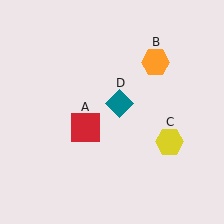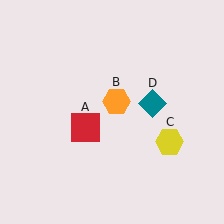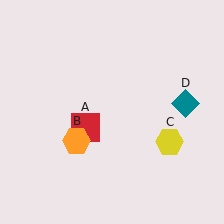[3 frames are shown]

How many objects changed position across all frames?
2 objects changed position: orange hexagon (object B), teal diamond (object D).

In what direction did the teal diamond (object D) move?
The teal diamond (object D) moved right.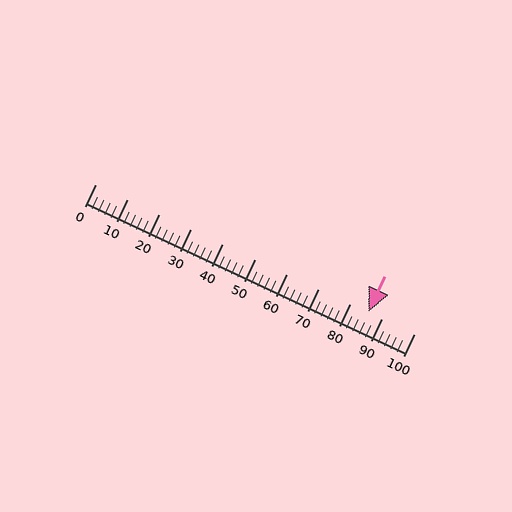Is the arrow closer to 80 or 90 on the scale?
The arrow is closer to 90.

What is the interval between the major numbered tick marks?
The major tick marks are spaced 10 units apart.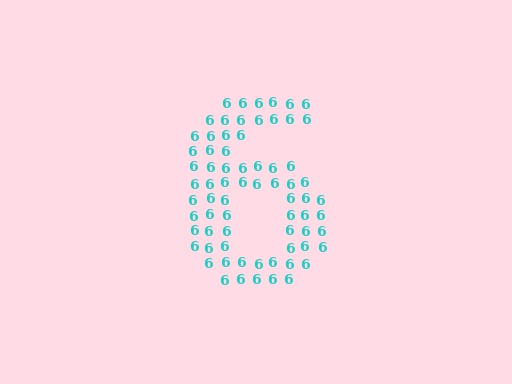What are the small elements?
The small elements are digit 6's.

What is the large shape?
The large shape is the digit 6.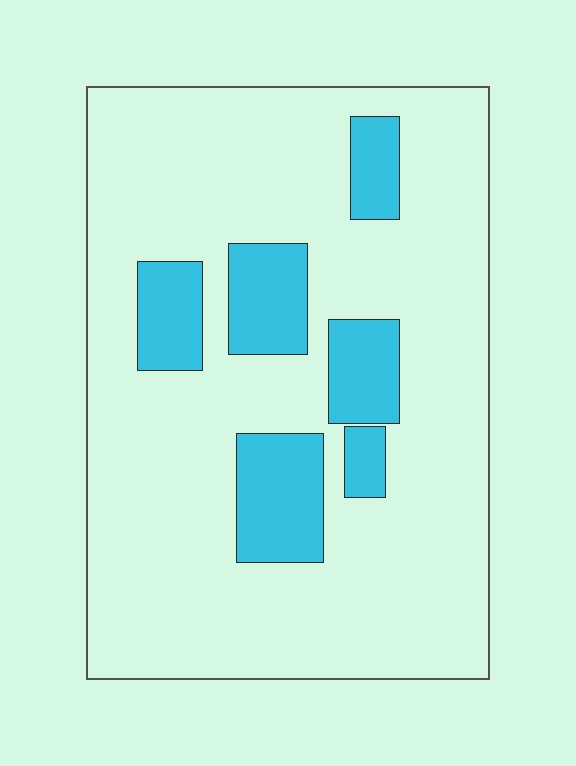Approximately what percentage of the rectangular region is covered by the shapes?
Approximately 20%.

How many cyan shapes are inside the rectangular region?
6.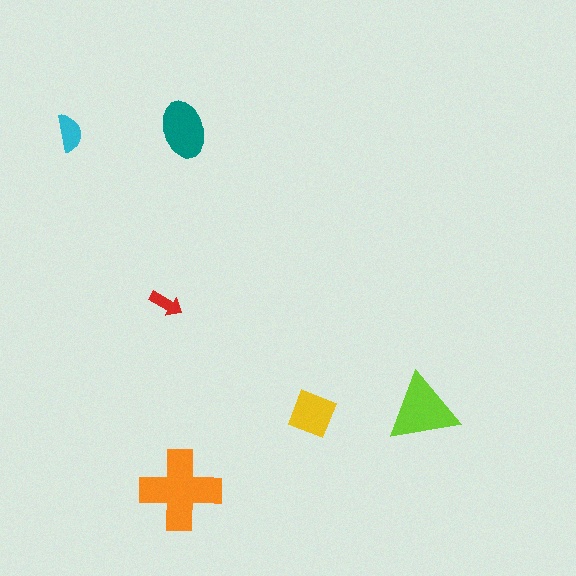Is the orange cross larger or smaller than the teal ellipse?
Larger.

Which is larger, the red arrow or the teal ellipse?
The teal ellipse.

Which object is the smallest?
The red arrow.